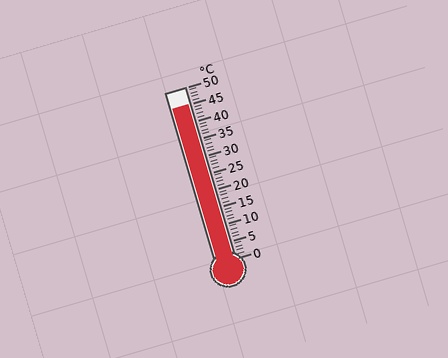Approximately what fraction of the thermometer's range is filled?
The thermometer is filled to approximately 90% of its range.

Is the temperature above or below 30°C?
The temperature is above 30°C.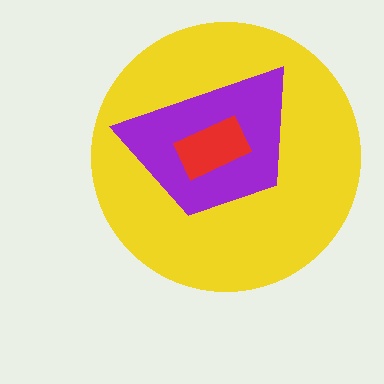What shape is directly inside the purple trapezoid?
The red rectangle.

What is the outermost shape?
The yellow circle.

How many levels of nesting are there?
3.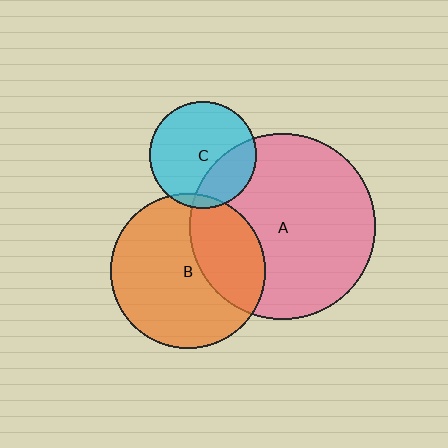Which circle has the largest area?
Circle A (pink).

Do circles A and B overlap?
Yes.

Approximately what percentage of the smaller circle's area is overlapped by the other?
Approximately 35%.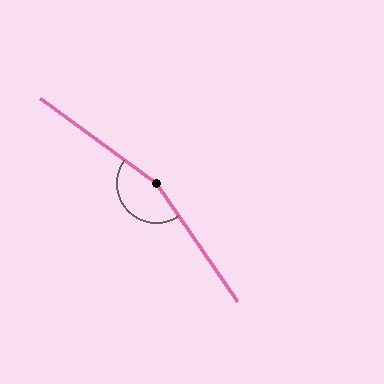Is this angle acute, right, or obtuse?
It is obtuse.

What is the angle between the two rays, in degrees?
Approximately 161 degrees.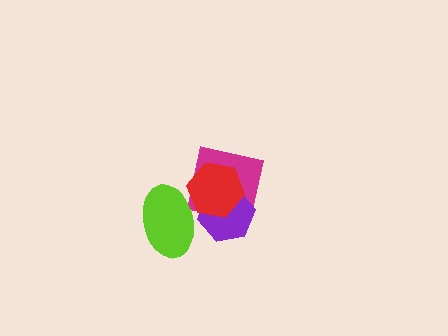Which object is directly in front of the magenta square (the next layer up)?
The purple hexagon is directly in front of the magenta square.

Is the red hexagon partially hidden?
Yes, it is partially covered by another shape.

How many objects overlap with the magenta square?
3 objects overlap with the magenta square.